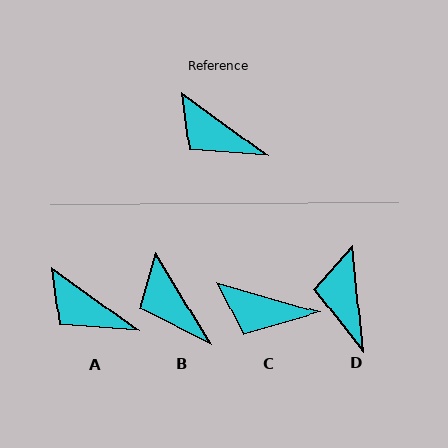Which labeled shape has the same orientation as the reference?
A.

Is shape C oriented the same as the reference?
No, it is off by about 20 degrees.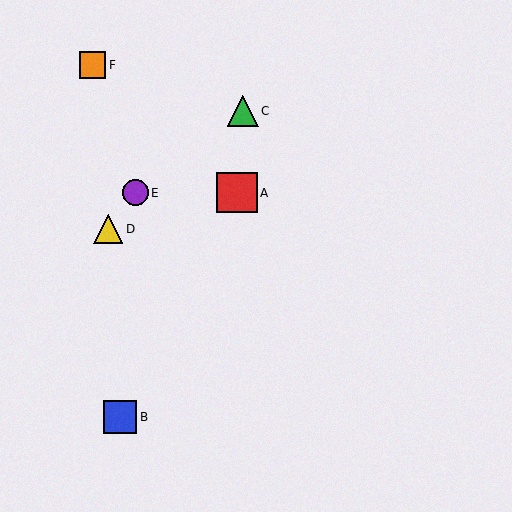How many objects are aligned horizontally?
2 objects (A, E) are aligned horizontally.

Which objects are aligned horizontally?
Objects A, E are aligned horizontally.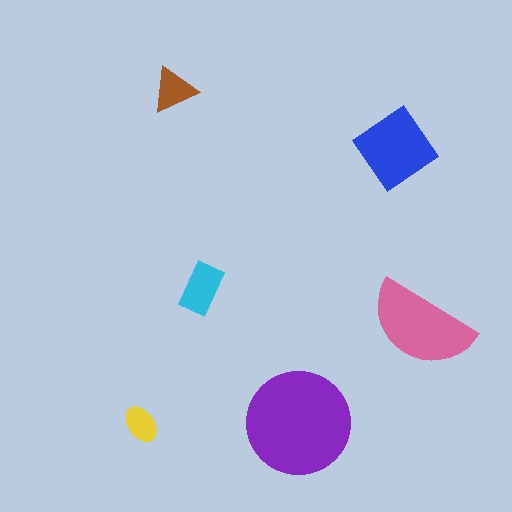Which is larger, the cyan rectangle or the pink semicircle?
The pink semicircle.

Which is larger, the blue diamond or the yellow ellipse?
The blue diamond.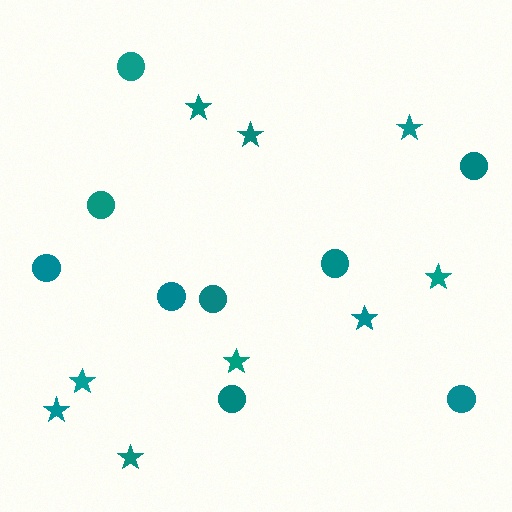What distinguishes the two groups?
There are 2 groups: one group of circles (9) and one group of stars (9).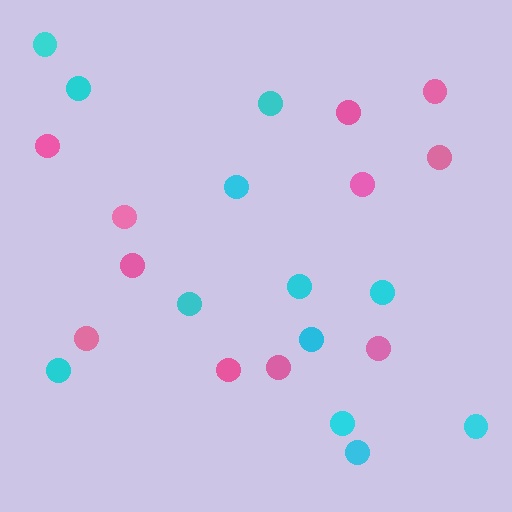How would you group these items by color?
There are 2 groups: one group of cyan circles (12) and one group of pink circles (11).